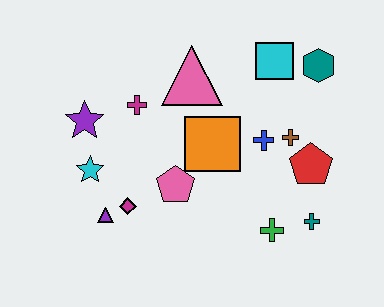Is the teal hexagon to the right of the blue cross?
Yes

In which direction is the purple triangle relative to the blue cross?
The purple triangle is to the left of the blue cross.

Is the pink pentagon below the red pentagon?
Yes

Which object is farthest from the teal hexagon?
The purple triangle is farthest from the teal hexagon.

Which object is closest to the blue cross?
The brown cross is closest to the blue cross.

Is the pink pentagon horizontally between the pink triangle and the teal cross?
No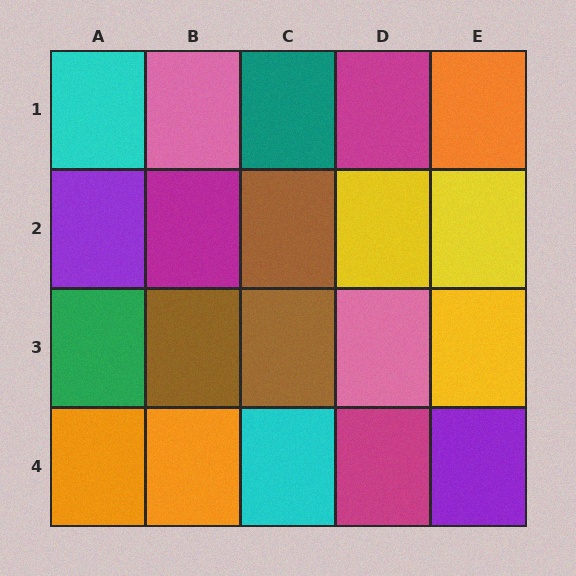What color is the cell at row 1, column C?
Teal.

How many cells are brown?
3 cells are brown.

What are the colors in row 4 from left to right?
Orange, orange, cyan, magenta, purple.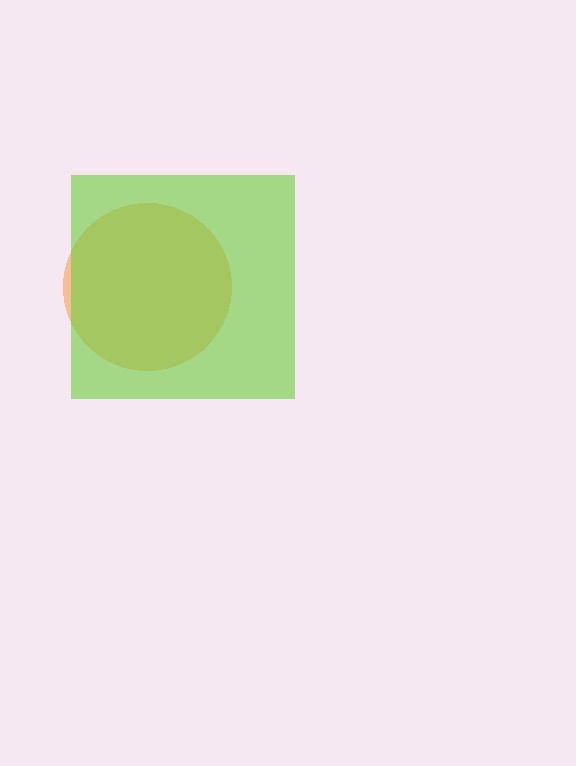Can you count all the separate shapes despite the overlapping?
Yes, there are 2 separate shapes.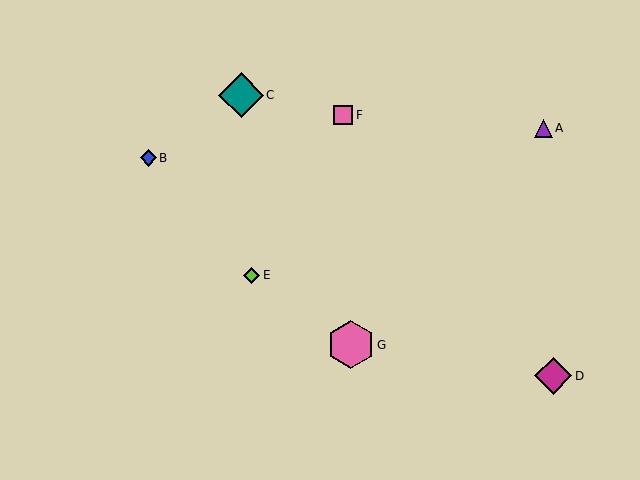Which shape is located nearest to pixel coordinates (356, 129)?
The pink square (labeled F) at (343, 115) is nearest to that location.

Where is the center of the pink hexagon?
The center of the pink hexagon is at (351, 345).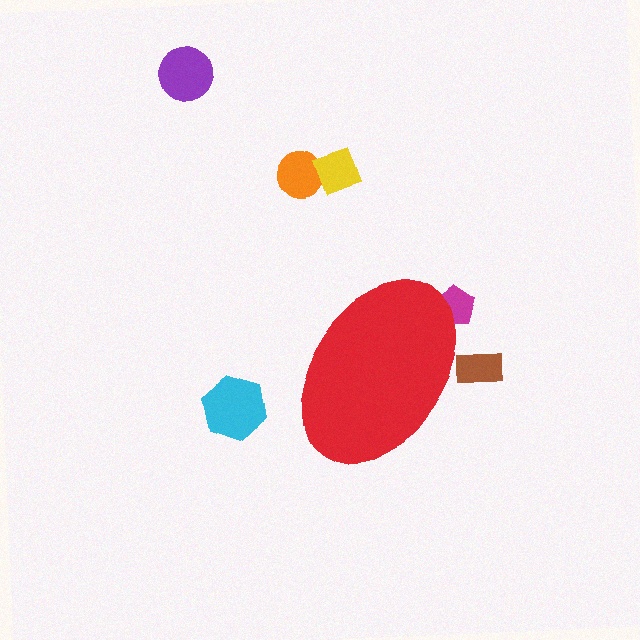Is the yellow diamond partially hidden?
No, the yellow diamond is fully visible.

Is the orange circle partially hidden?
No, the orange circle is fully visible.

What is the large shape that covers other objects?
A red ellipse.